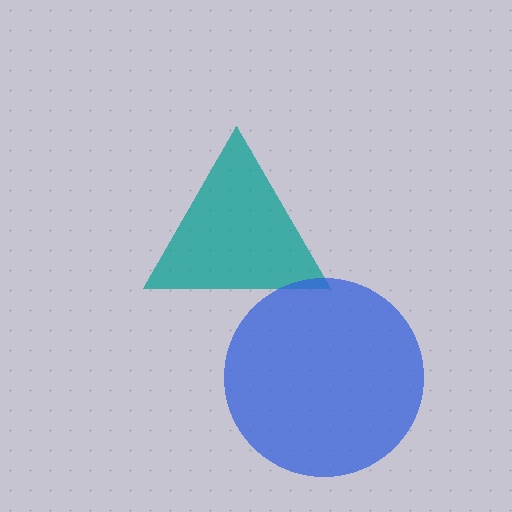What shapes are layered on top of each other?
The layered shapes are: a teal triangle, a blue circle.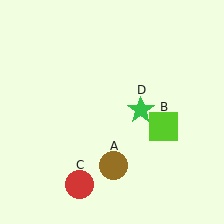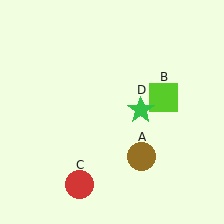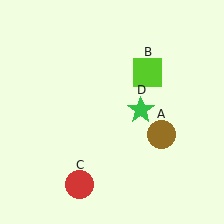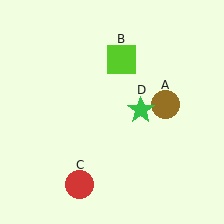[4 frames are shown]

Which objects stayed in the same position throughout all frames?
Red circle (object C) and green star (object D) remained stationary.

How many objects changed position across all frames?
2 objects changed position: brown circle (object A), lime square (object B).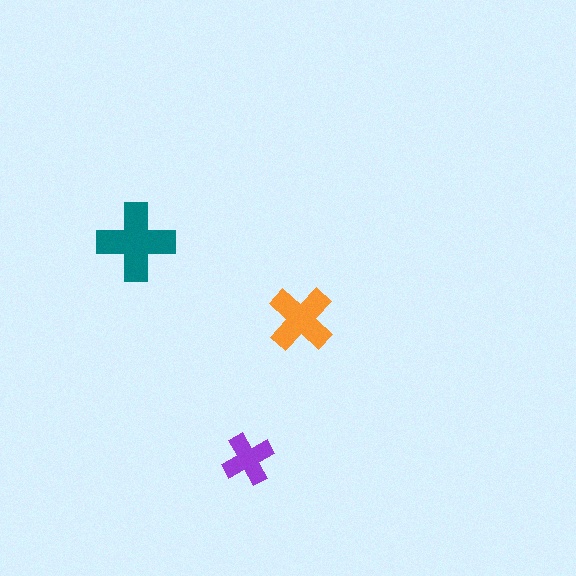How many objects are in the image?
There are 3 objects in the image.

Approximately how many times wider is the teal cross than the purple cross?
About 1.5 times wider.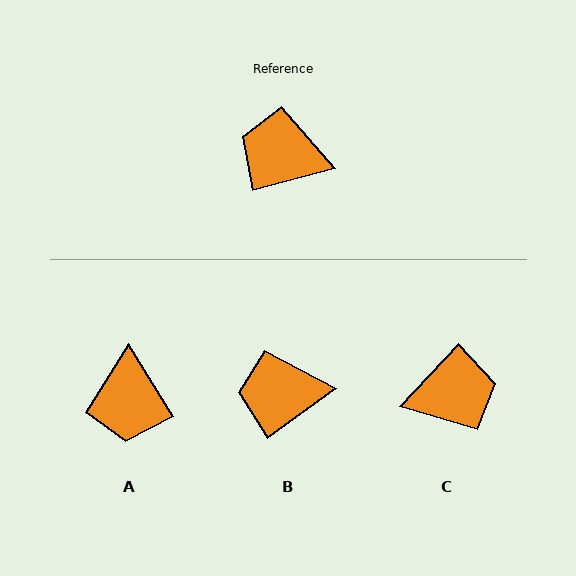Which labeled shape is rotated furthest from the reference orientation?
C, about 148 degrees away.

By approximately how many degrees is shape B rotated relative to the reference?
Approximately 21 degrees counter-clockwise.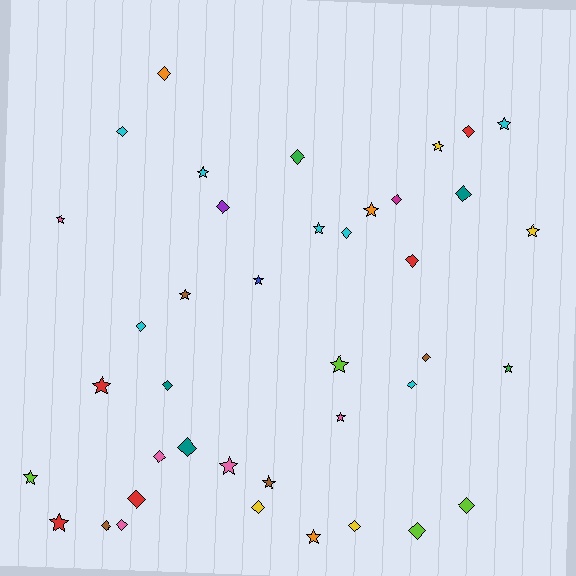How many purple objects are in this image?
There is 1 purple object.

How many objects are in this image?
There are 40 objects.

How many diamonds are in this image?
There are 22 diamonds.